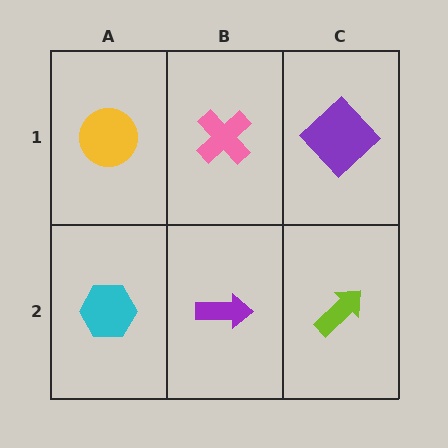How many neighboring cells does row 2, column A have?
2.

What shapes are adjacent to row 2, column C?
A purple diamond (row 1, column C), a purple arrow (row 2, column B).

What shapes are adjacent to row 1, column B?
A purple arrow (row 2, column B), a yellow circle (row 1, column A), a purple diamond (row 1, column C).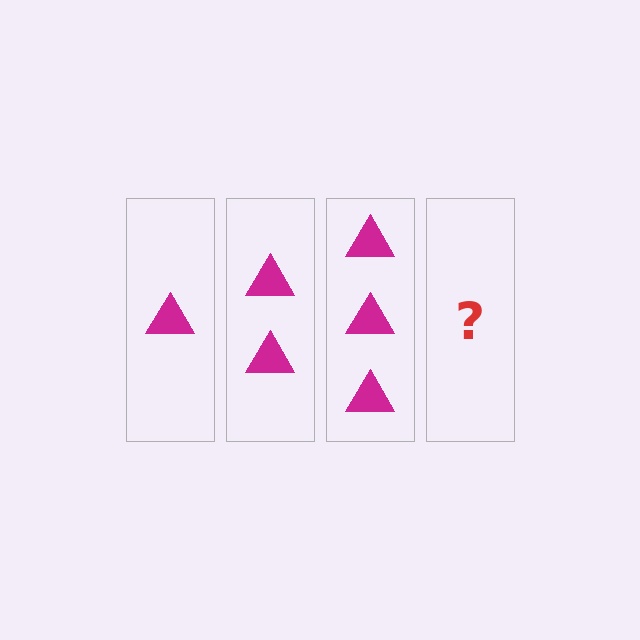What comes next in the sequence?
The next element should be 4 triangles.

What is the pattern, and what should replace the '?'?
The pattern is that each step adds one more triangle. The '?' should be 4 triangles.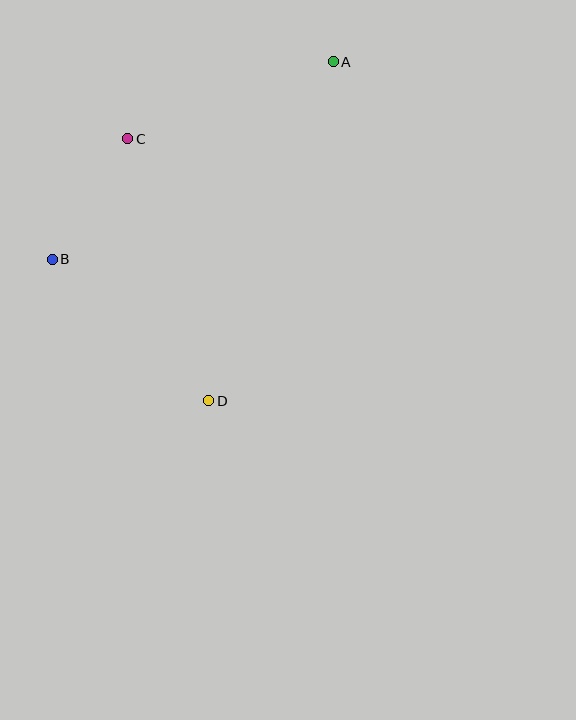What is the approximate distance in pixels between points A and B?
The distance between A and B is approximately 343 pixels.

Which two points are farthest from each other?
Points A and D are farthest from each other.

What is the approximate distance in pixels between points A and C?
The distance between A and C is approximately 219 pixels.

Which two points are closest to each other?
Points B and C are closest to each other.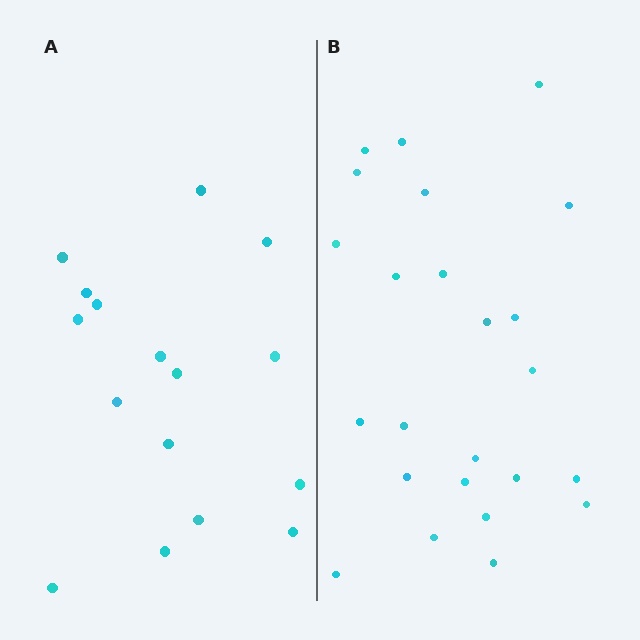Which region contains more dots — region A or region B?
Region B (the right region) has more dots.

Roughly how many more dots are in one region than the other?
Region B has roughly 8 or so more dots than region A.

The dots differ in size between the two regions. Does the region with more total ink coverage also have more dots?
No. Region A has more total ink coverage because its dots are larger, but region B actually contains more individual dots. Total area can be misleading — the number of items is what matters here.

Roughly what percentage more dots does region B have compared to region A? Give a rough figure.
About 50% more.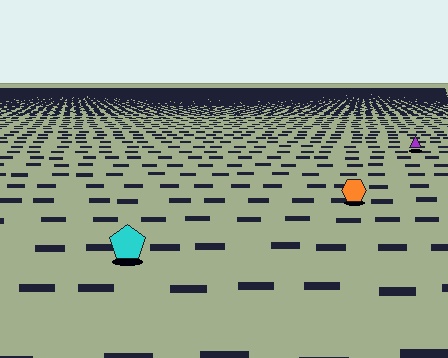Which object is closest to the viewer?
The cyan pentagon is closest. The texture marks near it are larger and more spread out.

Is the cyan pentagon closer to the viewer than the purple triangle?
Yes. The cyan pentagon is closer — you can tell from the texture gradient: the ground texture is coarser near it.